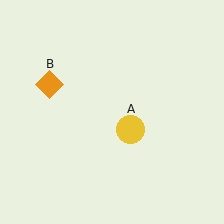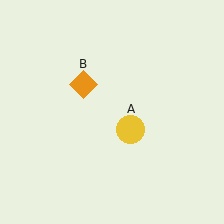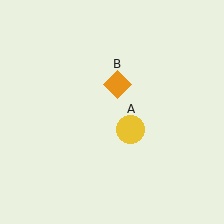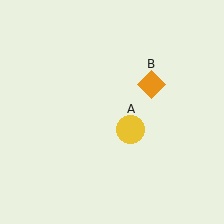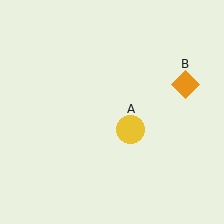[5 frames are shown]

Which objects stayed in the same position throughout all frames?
Yellow circle (object A) remained stationary.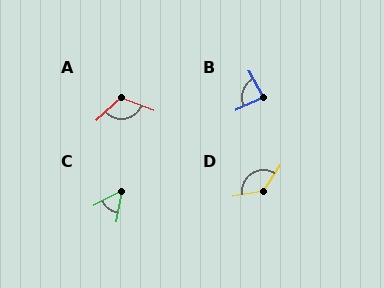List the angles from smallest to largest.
C (53°), B (86°), A (116°), D (133°).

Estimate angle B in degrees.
Approximately 86 degrees.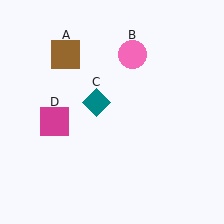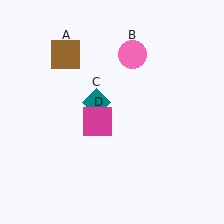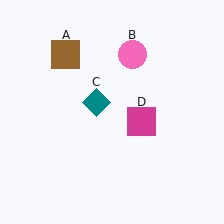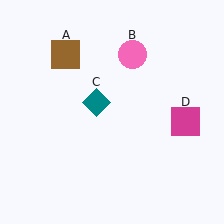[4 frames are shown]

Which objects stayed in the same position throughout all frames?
Brown square (object A) and pink circle (object B) and teal diamond (object C) remained stationary.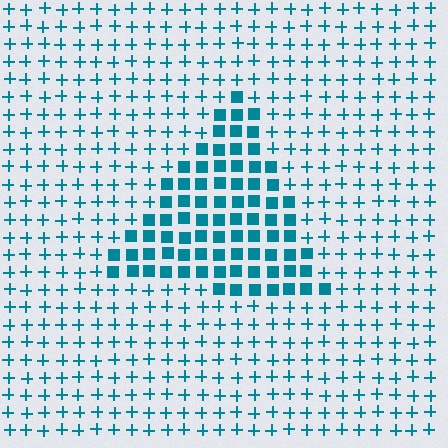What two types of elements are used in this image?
The image uses squares inside the triangle region and plus signs outside it.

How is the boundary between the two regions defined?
The boundary is defined by a change in element shape: squares inside vs. plus signs outside. All elements share the same color and spacing.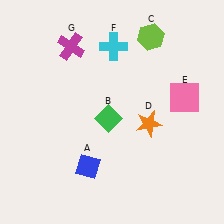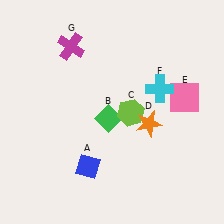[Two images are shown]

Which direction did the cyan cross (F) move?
The cyan cross (F) moved right.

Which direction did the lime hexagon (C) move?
The lime hexagon (C) moved down.